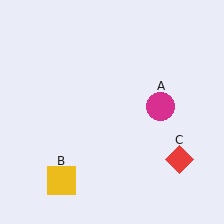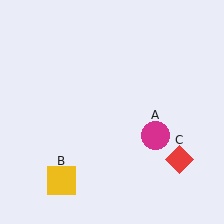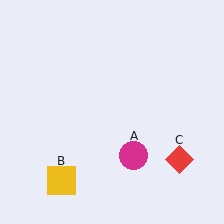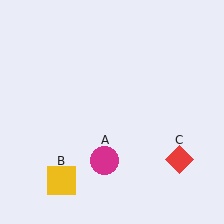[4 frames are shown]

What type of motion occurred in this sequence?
The magenta circle (object A) rotated clockwise around the center of the scene.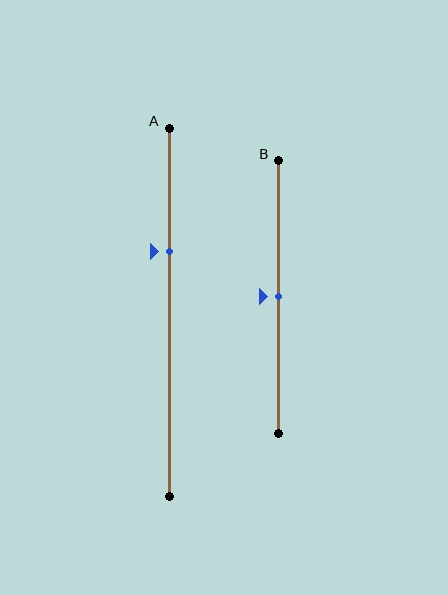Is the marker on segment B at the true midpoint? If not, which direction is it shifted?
Yes, the marker on segment B is at the true midpoint.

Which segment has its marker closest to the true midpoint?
Segment B has its marker closest to the true midpoint.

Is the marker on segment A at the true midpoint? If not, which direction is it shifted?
No, the marker on segment A is shifted upward by about 17% of the segment length.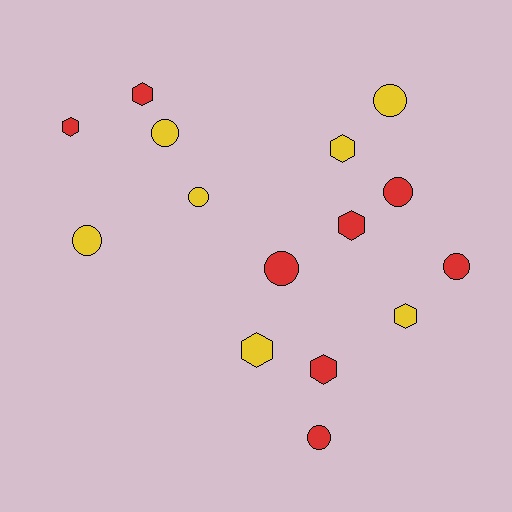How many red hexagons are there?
There are 4 red hexagons.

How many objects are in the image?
There are 15 objects.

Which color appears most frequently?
Red, with 8 objects.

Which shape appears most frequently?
Circle, with 8 objects.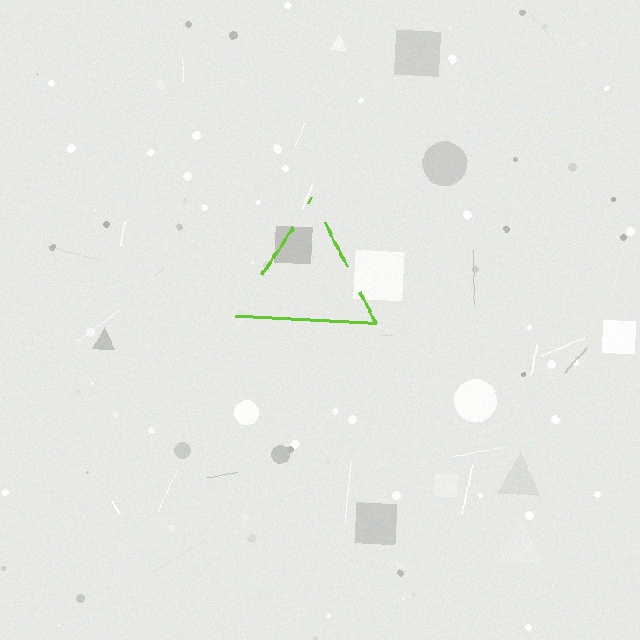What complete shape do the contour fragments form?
The contour fragments form a triangle.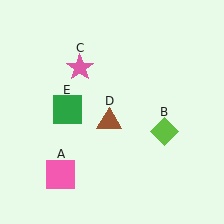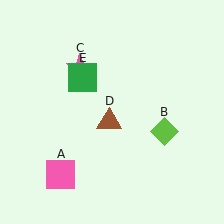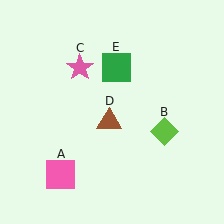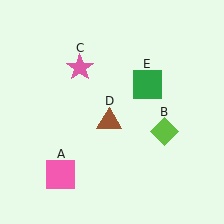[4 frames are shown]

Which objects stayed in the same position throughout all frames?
Pink square (object A) and lime diamond (object B) and pink star (object C) and brown triangle (object D) remained stationary.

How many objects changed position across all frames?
1 object changed position: green square (object E).